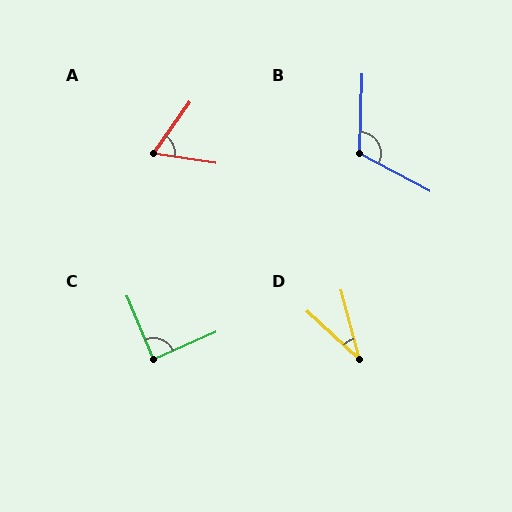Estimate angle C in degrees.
Approximately 89 degrees.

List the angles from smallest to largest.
D (32°), A (63°), C (89°), B (116°).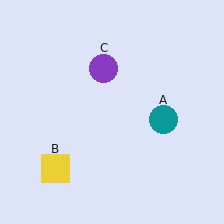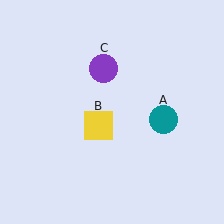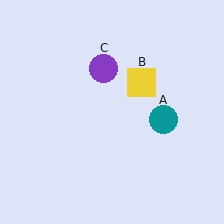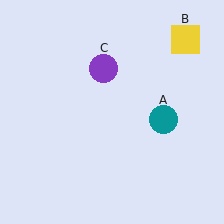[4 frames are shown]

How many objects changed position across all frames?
1 object changed position: yellow square (object B).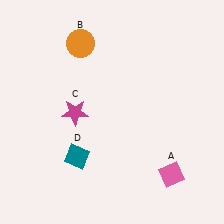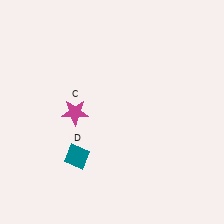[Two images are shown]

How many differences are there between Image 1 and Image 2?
There are 2 differences between the two images.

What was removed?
The pink diamond (A), the orange circle (B) were removed in Image 2.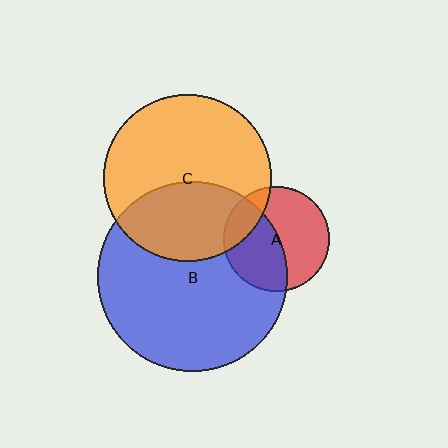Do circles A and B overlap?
Yes.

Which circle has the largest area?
Circle B (blue).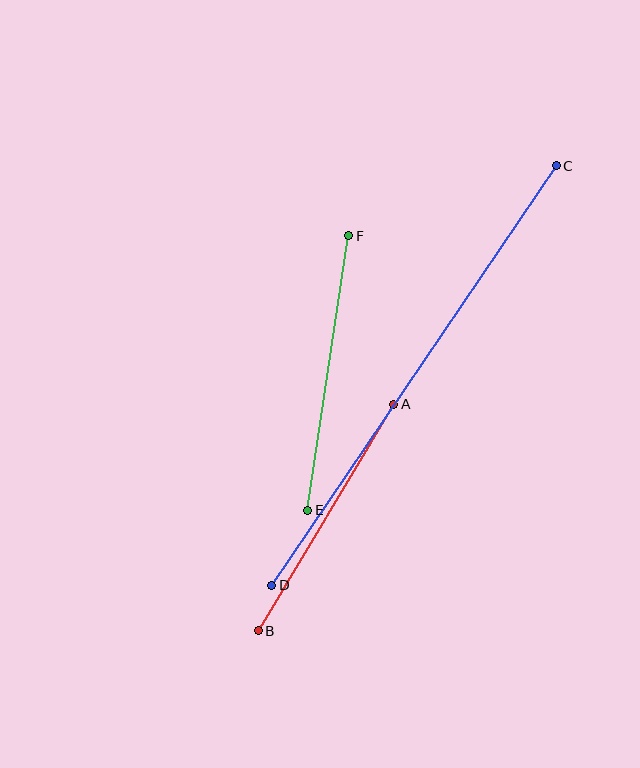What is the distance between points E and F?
The distance is approximately 277 pixels.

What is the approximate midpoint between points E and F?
The midpoint is at approximately (328, 373) pixels.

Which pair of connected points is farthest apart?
Points C and D are farthest apart.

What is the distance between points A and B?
The distance is approximately 264 pixels.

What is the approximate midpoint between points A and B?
The midpoint is at approximately (326, 518) pixels.